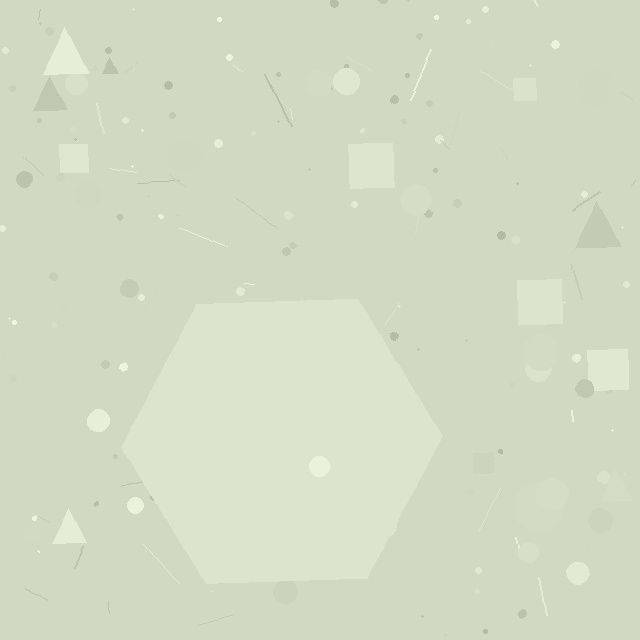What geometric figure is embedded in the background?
A hexagon is embedded in the background.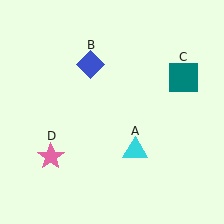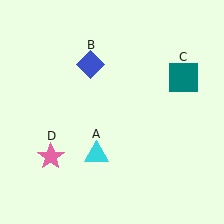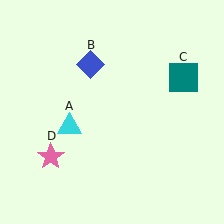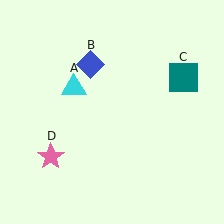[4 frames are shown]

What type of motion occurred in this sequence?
The cyan triangle (object A) rotated clockwise around the center of the scene.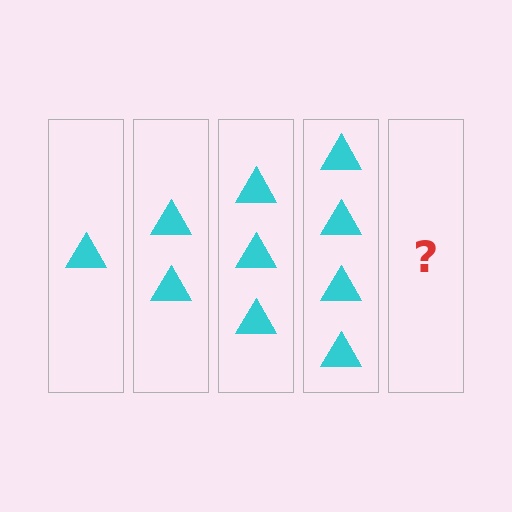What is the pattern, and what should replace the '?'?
The pattern is that each step adds one more triangle. The '?' should be 5 triangles.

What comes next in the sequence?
The next element should be 5 triangles.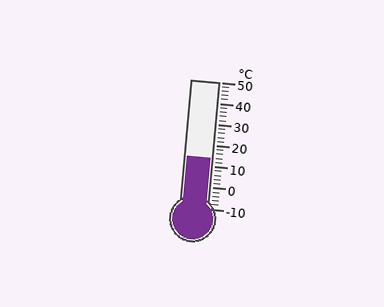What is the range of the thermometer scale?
The thermometer scale ranges from -10°C to 50°C.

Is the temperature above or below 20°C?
The temperature is below 20°C.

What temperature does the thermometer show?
The thermometer shows approximately 14°C.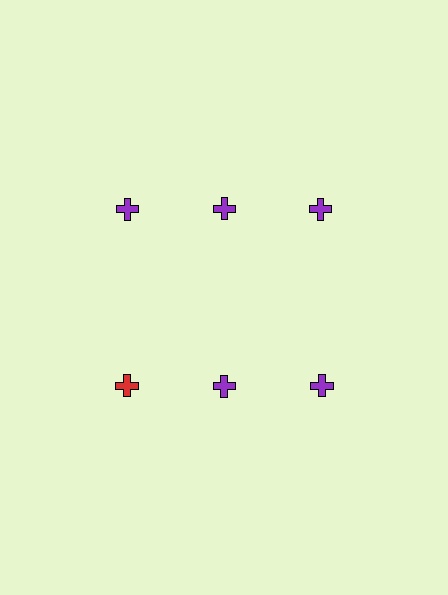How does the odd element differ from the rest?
It has a different color: red instead of purple.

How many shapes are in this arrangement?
There are 6 shapes arranged in a grid pattern.